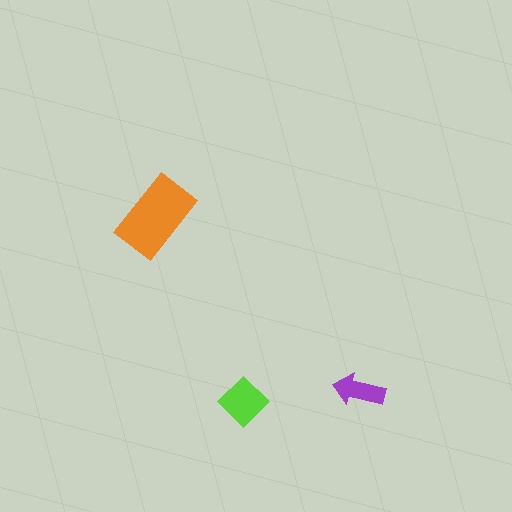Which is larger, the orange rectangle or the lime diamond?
The orange rectangle.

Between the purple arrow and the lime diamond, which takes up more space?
The lime diamond.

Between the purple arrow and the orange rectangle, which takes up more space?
The orange rectangle.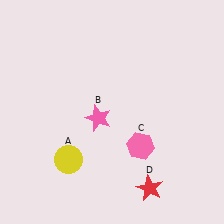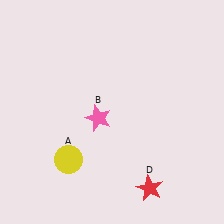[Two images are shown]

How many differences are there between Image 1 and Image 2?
There is 1 difference between the two images.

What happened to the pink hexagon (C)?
The pink hexagon (C) was removed in Image 2. It was in the bottom-right area of Image 1.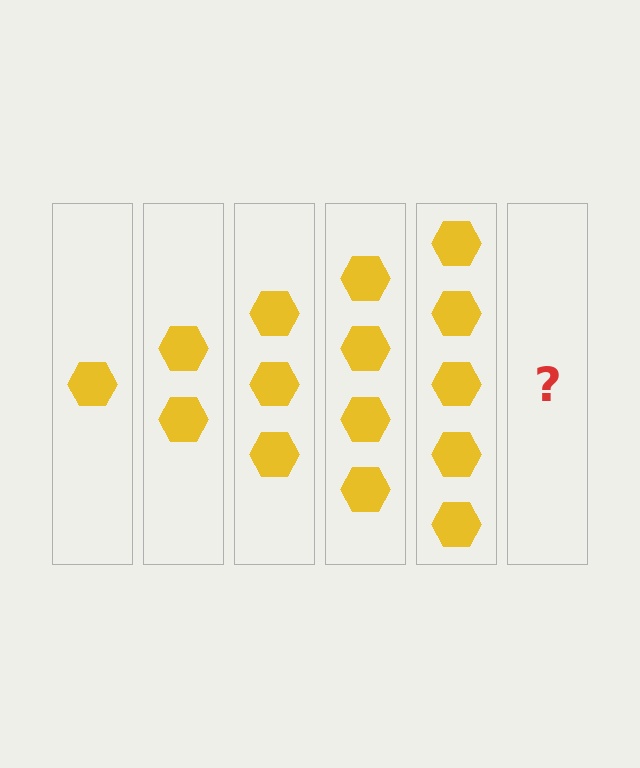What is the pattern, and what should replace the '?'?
The pattern is that each step adds one more hexagon. The '?' should be 6 hexagons.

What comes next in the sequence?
The next element should be 6 hexagons.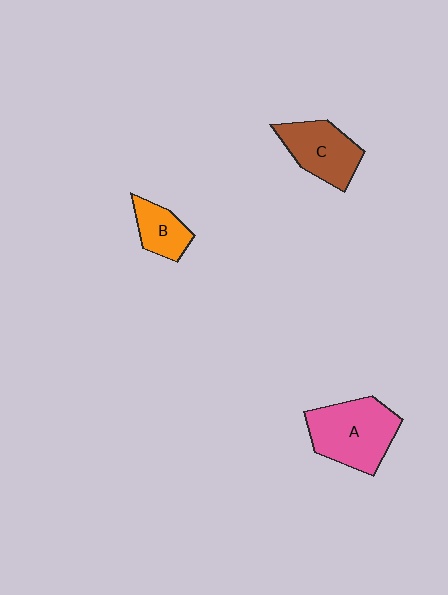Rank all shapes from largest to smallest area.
From largest to smallest: A (pink), C (brown), B (orange).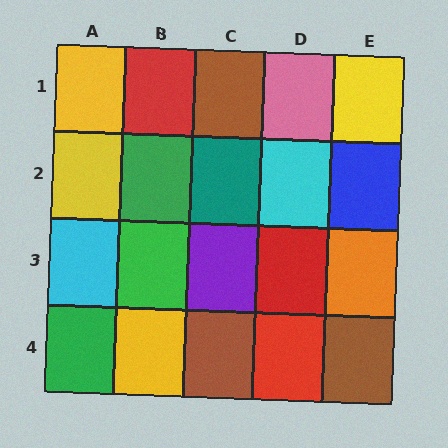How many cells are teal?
1 cell is teal.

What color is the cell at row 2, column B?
Green.